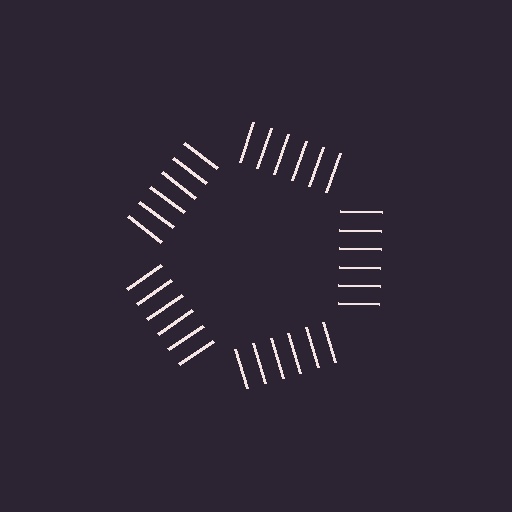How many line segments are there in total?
30 — 6 along each of the 5 edges.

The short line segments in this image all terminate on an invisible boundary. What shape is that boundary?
An illusory pentagon — the line segments terminate on its edges but no continuous stroke is drawn.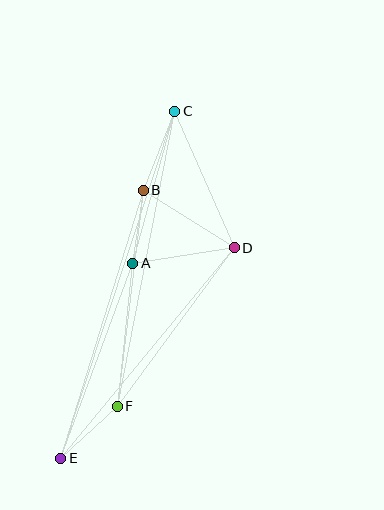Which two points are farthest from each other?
Points C and E are farthest from each other.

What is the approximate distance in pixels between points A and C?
The distance between A and C is approximately 158 pixels.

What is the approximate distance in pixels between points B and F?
The distance between B and F is approximately 218 pixels.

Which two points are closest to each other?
Points A and B are closest to each other.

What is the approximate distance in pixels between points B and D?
The distance between B and D is approximately 108 pixels.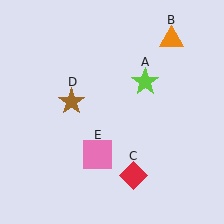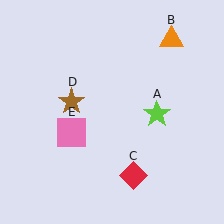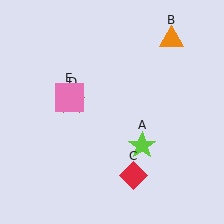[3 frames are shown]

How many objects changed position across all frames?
2 objects changed position: lime star (object A), pink square (object E).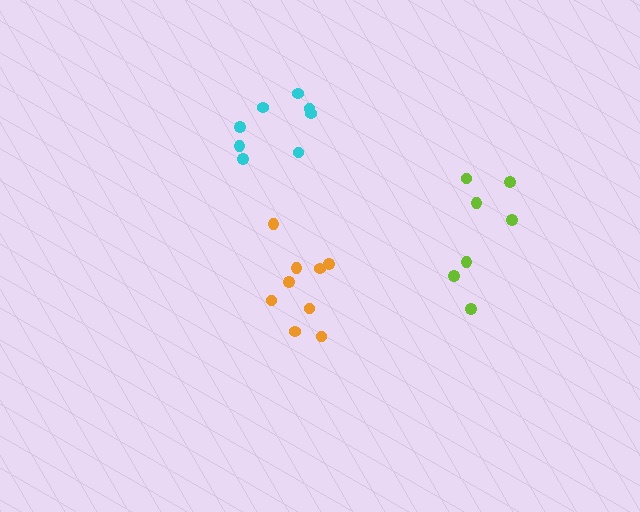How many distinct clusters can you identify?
There are 3 distinct clusters.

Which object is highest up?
The cyan cluster is topmost.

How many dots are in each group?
Group 1: 9 dots, Group 2: 8 dots, Group 3: 7 dots (24 total).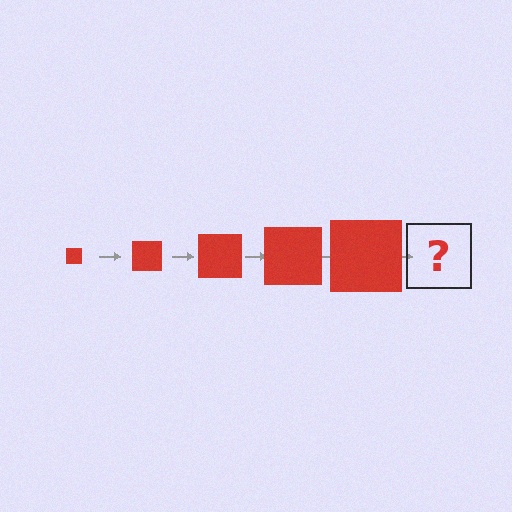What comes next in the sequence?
The next element should be a red square, larger than the previous one.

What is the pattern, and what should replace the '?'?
The pattern is that the square gets progressively larger each step. The '?' should be a red square, larger than the previous one.